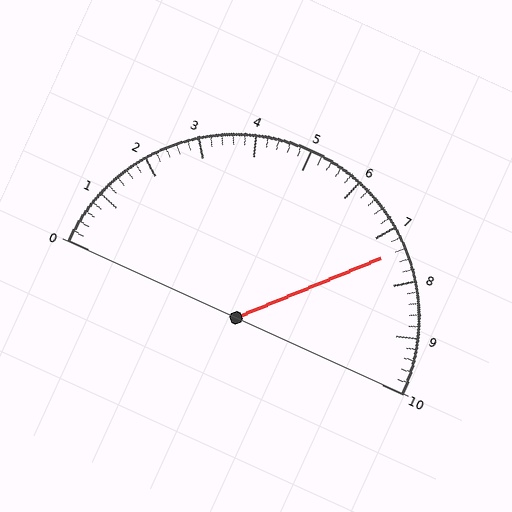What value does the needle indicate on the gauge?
The needle indicates approximately 7.4.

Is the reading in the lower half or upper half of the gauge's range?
The reading is in the upper half of the range (0 to 10).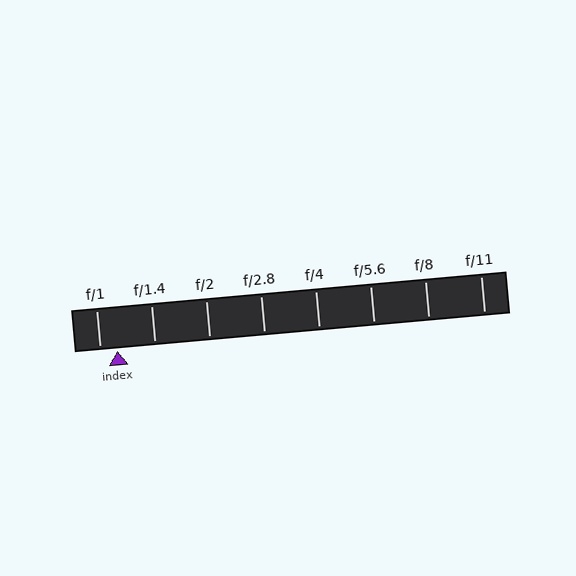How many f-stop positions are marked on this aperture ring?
There are 8 f-stop positions marked.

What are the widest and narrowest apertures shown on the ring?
The widest aperture shown is f/1 and the narrowest is f/11.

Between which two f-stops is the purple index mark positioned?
The index mark is between f/1 and f/1.4.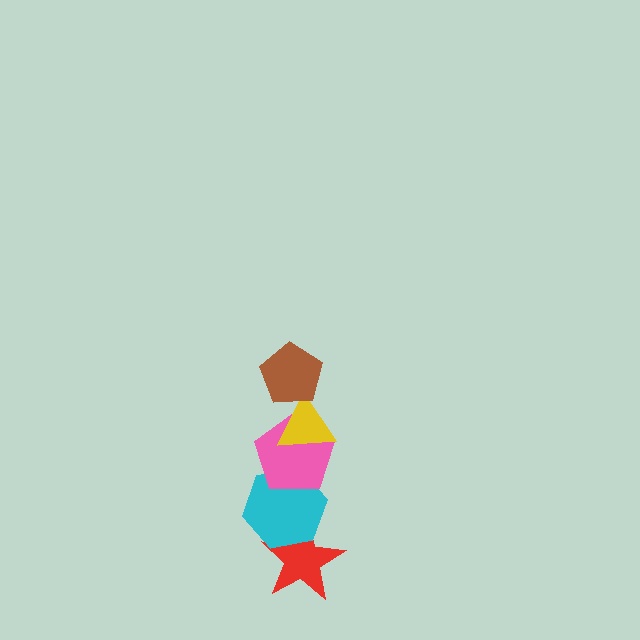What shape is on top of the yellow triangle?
The brown pentagon is on top of the yellow triangle.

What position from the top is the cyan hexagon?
The cyan hexagon is 4th from the top.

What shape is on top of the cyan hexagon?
The pink pentagon is on top of the cyan hexagon.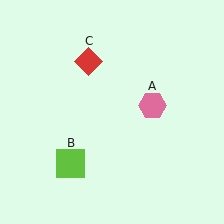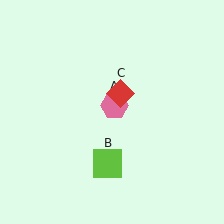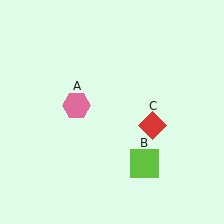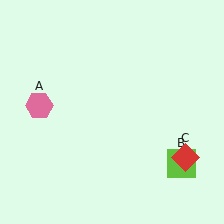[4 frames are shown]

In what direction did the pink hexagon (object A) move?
The pink hexagon (object A) moved left.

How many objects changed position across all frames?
3 objects changed position: pink hexagon (object A), lime square (object B), red diamond (object C).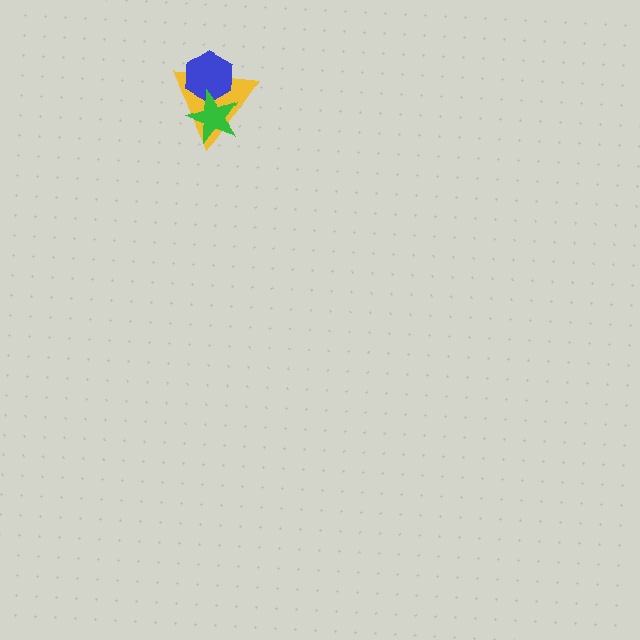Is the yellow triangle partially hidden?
Yes, it is partially covered by another shape.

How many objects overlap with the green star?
2 objects overlap with the green star.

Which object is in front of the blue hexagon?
The green star is in front of the blue hexagon.